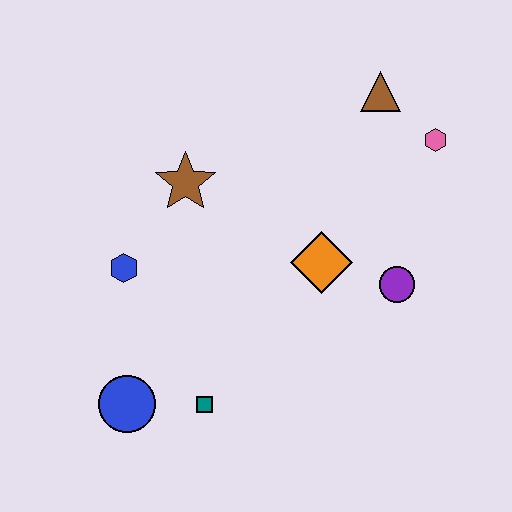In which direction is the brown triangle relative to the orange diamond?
The brown triangle is above the orange diamond.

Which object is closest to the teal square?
The blue circle is closest to the teal square.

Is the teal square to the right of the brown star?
Yes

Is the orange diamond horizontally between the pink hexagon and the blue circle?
Yes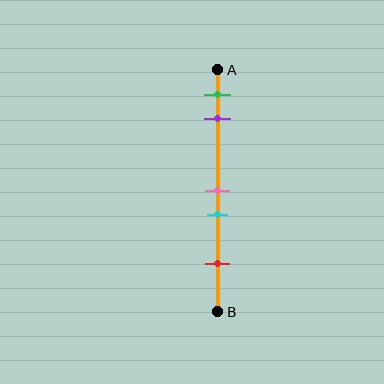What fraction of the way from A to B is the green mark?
The green mark is approximately 10% (0.1) of the way from A to B.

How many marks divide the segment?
There are 5 marks dividing the segment.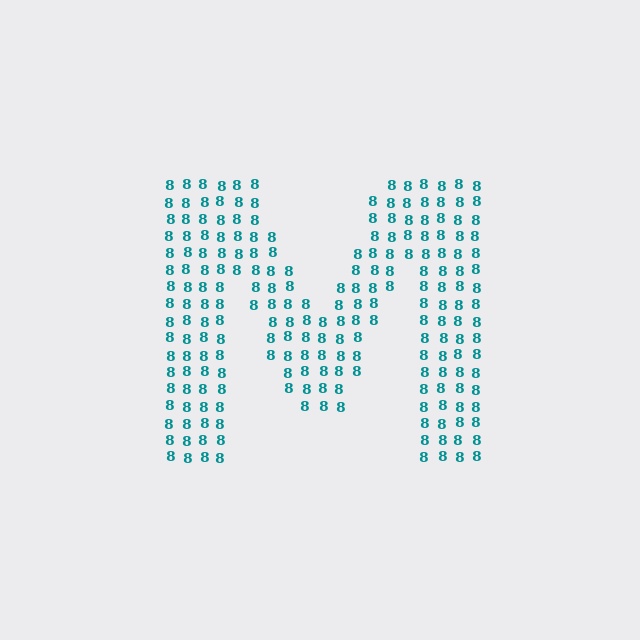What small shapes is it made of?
It is made of small digit 8's.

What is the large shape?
The large shape is the letter M.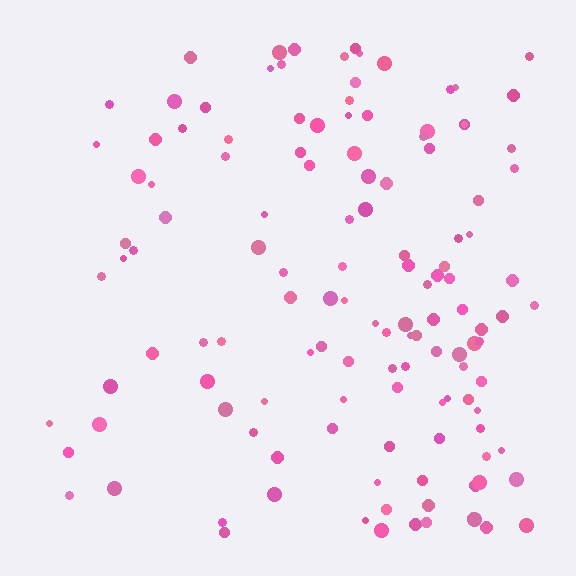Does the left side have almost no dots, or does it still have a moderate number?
Still a moderate number, just noticeably fewer than the right.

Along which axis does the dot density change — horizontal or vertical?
Horizontal.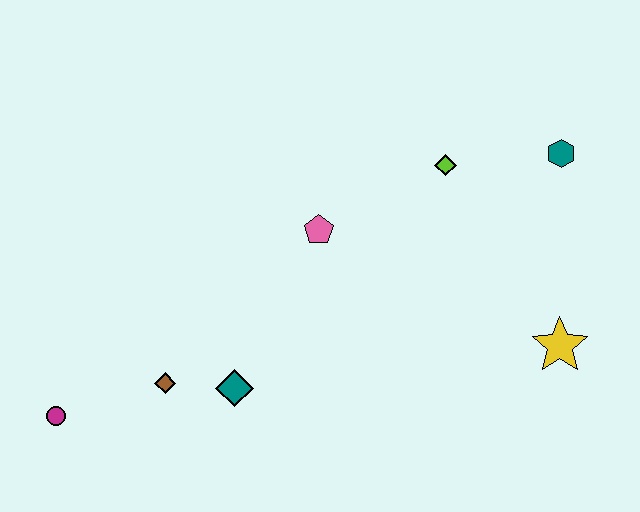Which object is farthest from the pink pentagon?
The magenta circle is farthest from the pink pentagon.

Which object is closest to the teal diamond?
The brown diamond is closest to the teal diamond.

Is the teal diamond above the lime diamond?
No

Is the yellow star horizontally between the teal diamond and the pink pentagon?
No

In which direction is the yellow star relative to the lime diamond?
The yellow star is below the lime diamond.